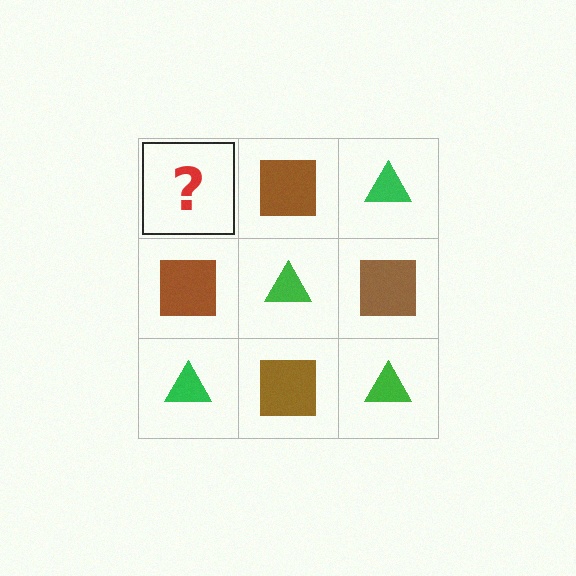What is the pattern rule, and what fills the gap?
The rule is that it alternates green triangle and brown square in a checkerboard pattern. The gap should be filled with a green triangle.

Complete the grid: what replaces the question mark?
The question mark should be replaced with a green triangle.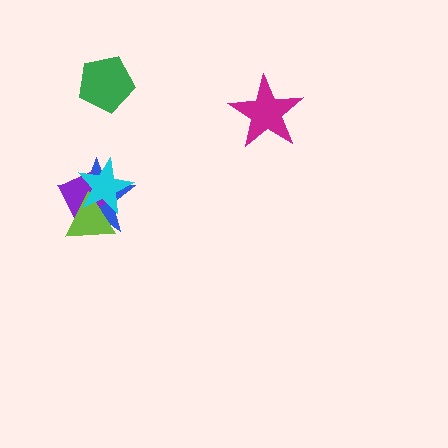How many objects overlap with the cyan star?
3 objects overlap with the cyan star.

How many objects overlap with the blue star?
3 objects overlap with the blue star.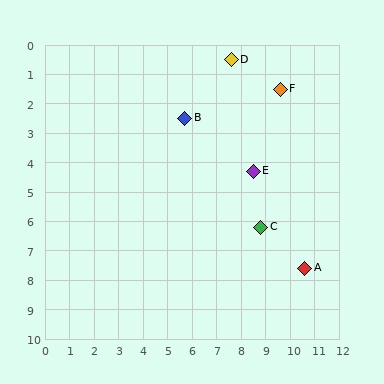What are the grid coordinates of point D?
Point D is at approximately (7.6, 0.5).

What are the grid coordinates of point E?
Point E is at approximately (8.5, 4.3).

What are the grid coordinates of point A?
Point A is at approximately (10.6, 7.6).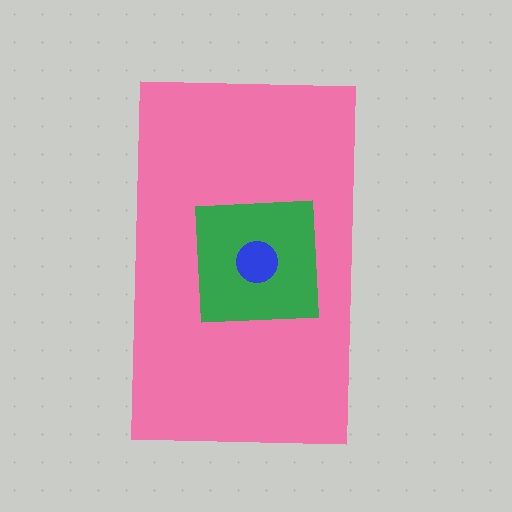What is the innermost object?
The blue circle.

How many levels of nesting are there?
3.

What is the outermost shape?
The pink rectangle.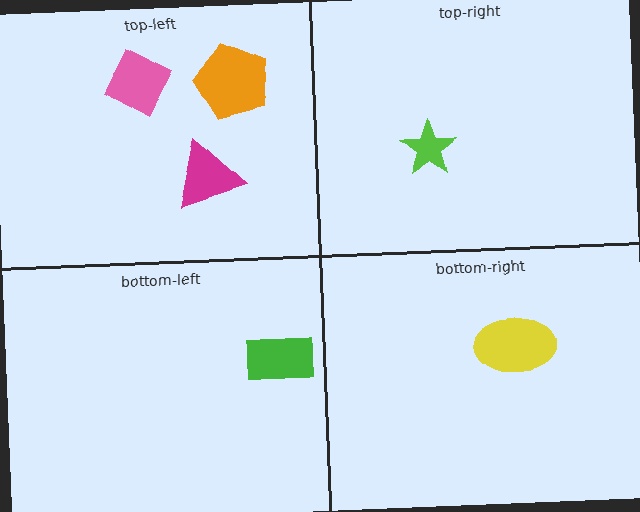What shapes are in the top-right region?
The lime star.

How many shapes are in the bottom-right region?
1.